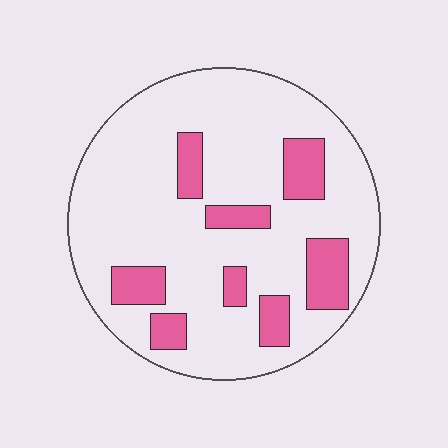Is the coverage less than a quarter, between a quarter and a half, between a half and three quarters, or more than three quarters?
Less than a quarter.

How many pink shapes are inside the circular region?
8.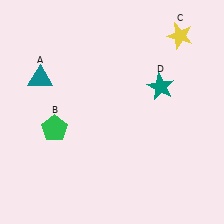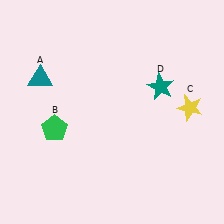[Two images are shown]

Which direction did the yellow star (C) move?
The yellow star (C) moved down.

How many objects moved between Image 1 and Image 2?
1 object moved between the two images.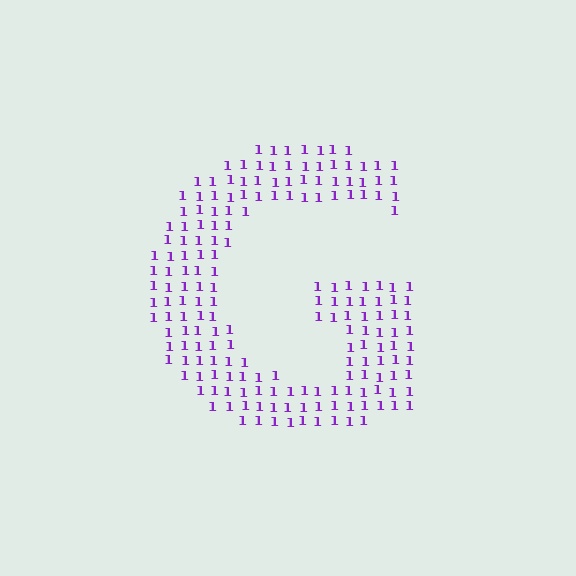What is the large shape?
The large shape is the letter G.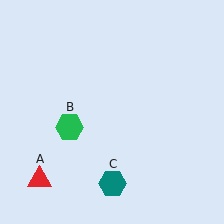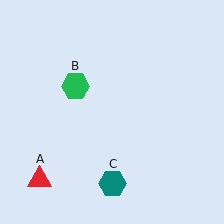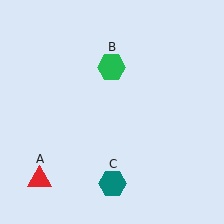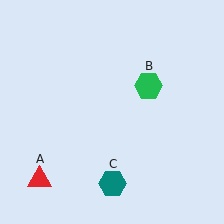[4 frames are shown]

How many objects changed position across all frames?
1 object changed position: green hexagon (object B).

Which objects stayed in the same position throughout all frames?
Red triangle (object A) and teal hexagon (object C) remained stationary.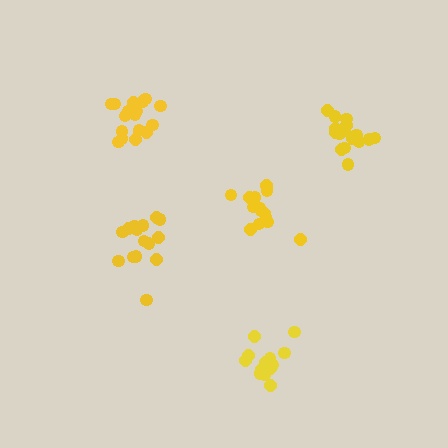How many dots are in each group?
Group 1: 14 dots, Group 2: 15 dots, Group 3: 18 dots, Group 4: 15 dots, Group 5: 17 dots (79 total).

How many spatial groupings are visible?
There are 5 spatial groupings.